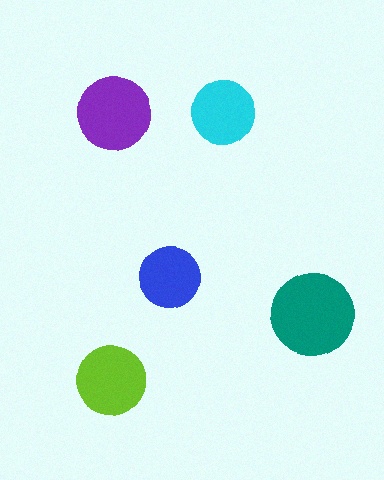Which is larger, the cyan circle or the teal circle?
The teal one.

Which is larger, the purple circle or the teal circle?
The teal one.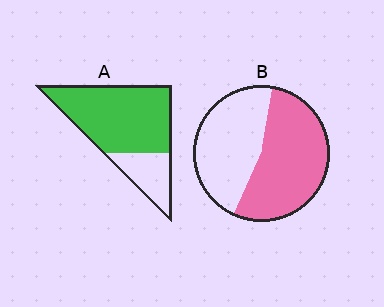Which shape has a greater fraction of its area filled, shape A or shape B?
Shape A.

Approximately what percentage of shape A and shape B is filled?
A is approximately 75% and B is approximately 55%.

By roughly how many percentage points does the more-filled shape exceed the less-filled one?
By roughly 20 percentage points (A over B).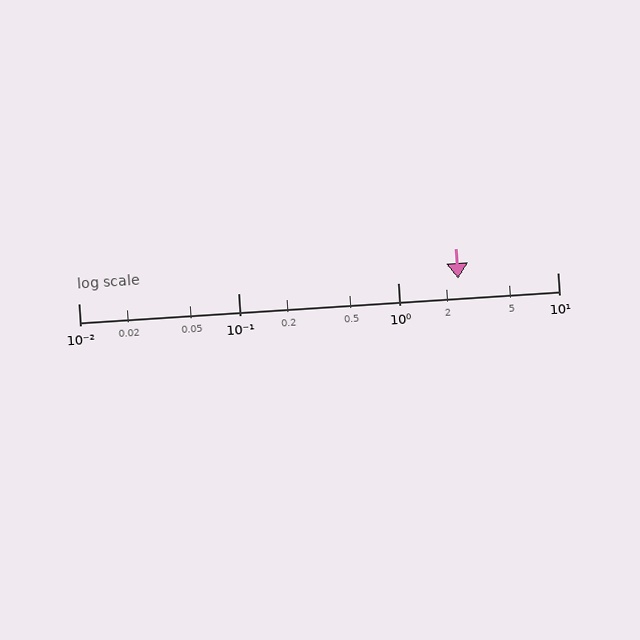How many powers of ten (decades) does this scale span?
The scale spans 3 decades, from 0.01 to 10.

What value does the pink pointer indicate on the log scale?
The pointer indicates approximately 2.4.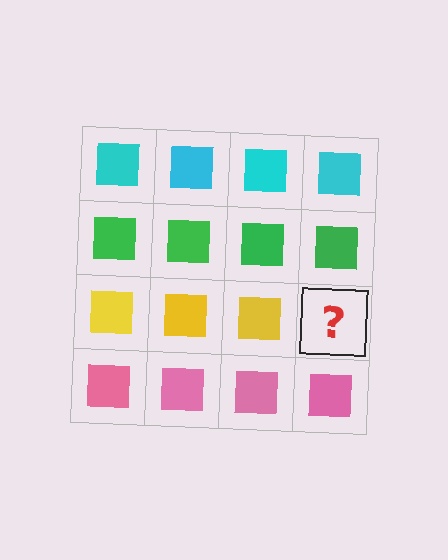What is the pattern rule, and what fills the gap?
The rule is that each row has a consistent color. The gap should be filled with a yellow square.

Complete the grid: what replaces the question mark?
The question mark should be replaced with a yellow square.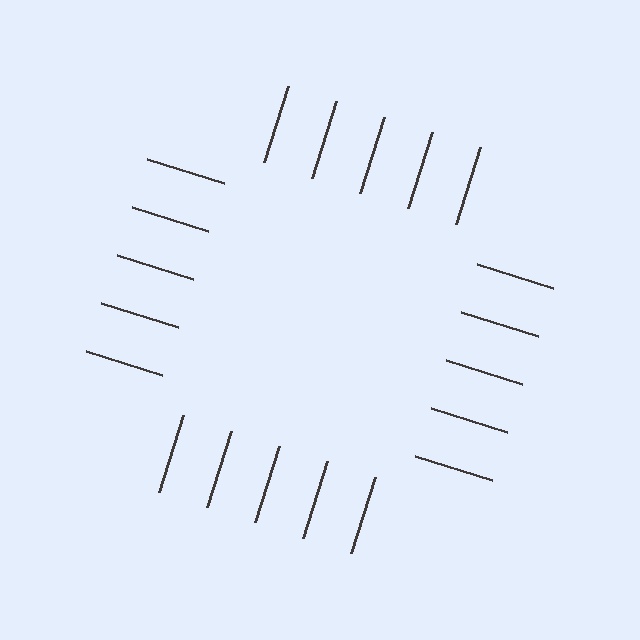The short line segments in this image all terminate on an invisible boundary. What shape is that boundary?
An illusory square — the line segments terminate on its edges but no continuous stroke is drawn.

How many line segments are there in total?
20 — 5 along each of the 4 edges.